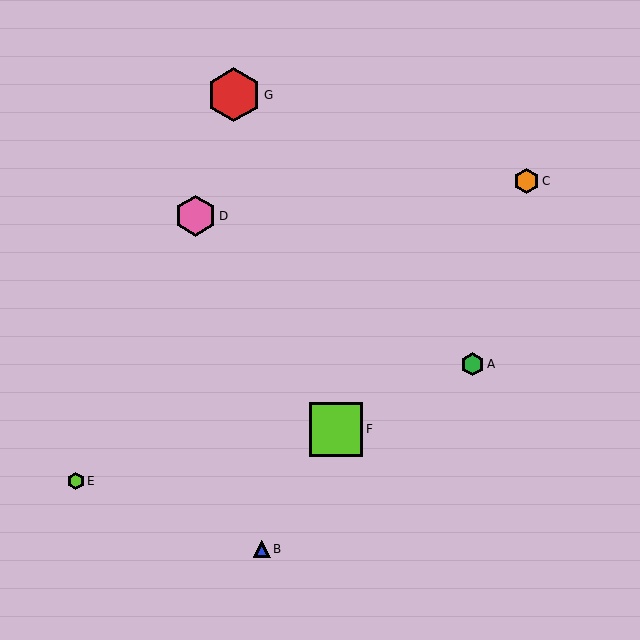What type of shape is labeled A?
Shape A is a green hexagon.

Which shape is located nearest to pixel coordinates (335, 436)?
The lime square (labeled F) at (336, 429) is nearest to that location.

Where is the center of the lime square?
The center of the lime square is at (336, 429).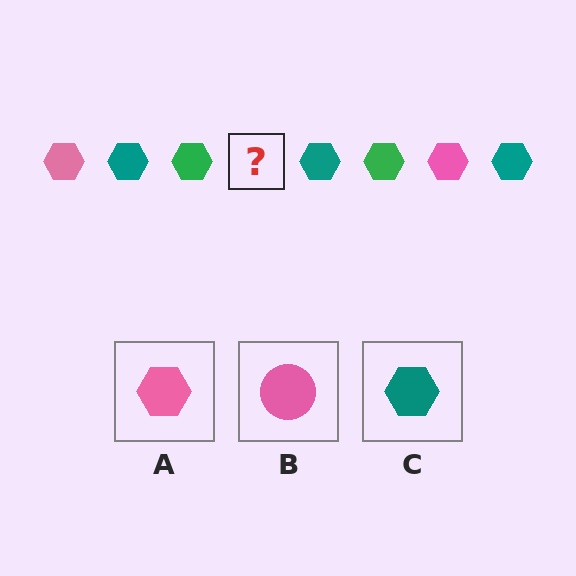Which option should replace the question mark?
Option A.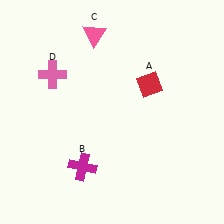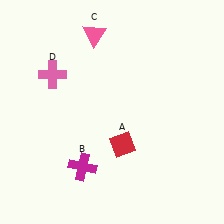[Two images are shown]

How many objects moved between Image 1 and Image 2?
1 object moved between the two images.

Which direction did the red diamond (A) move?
The red diamond (A) moved down.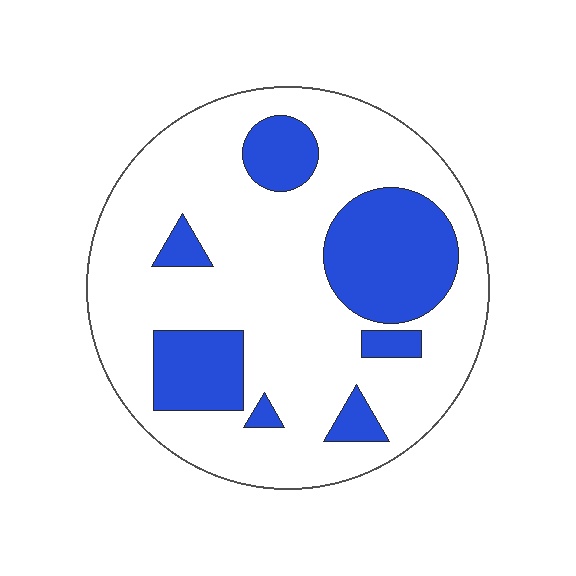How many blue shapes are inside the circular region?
7.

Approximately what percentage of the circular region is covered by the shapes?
Approximately 25%.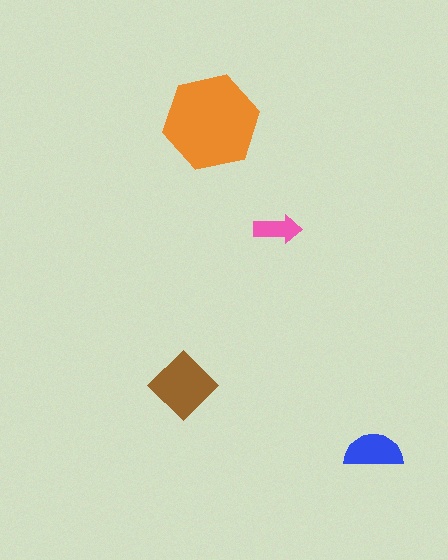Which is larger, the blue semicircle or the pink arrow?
The blue semicircle.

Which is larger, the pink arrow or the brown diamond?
The brown diamond.